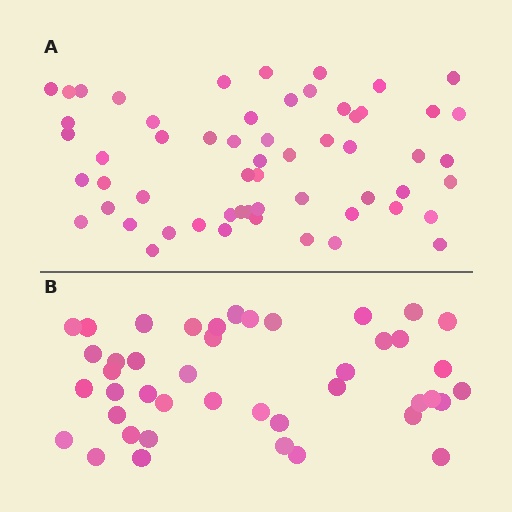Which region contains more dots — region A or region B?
Region A (the top region) has more dots.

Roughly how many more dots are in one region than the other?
Region A has approximately 15 more dots than region B.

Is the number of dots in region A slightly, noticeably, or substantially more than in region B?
Region A has noticeably more, but not dramatically so. The ratio is roughly 1.3 to 1.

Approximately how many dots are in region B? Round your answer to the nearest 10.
About 40 dots. (The exact count is 43, which rounds to 40.)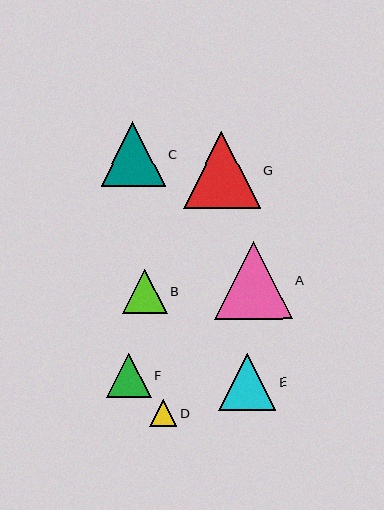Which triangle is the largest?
Triangle A is the largest with a size of approximately 78 pixels.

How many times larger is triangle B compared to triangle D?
Triangle B is approximately 1.6 times the size of triangle D.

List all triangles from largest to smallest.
From largest to smallest: A, G, C, E, F, B, D.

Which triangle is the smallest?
Triangle D is the smallest with a size of approximately 27 pixels.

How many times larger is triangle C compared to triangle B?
Triangle C is approximately 1.5 times the size of triangle B.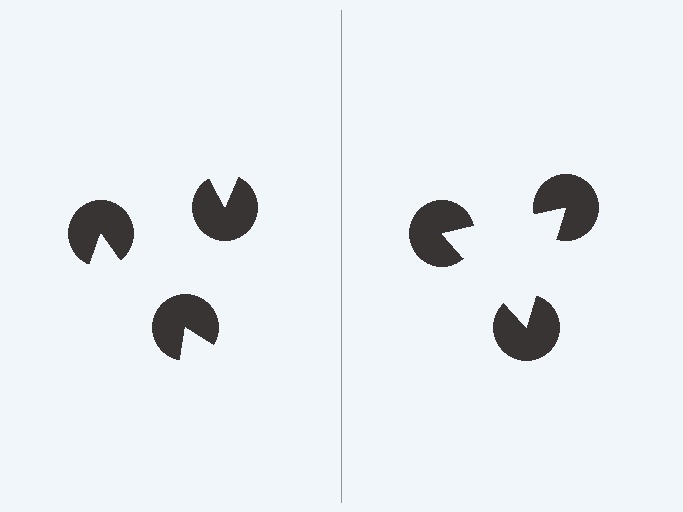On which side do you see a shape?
An illusory triangle appears on the right side. On the left side the wedge cuts are rotated, so no coherent shape forms.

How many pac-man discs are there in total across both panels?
6 — 3 on each side.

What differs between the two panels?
The pac-man discs are positioned identically on both sides; only the wedge orientations differ. On the right they align to a triangle; on the left they are misaligned.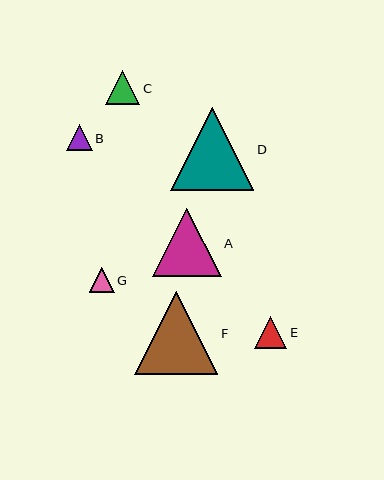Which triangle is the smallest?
Triangle G is the smallest with a size of approximately 25 pixels.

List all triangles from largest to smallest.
From largest to smallest: F, D, A, C, E, B, G.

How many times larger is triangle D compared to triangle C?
Triangle D is approximately 2.4 times the size of triangle C.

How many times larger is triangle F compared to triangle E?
Triangle F is approximately 2.6 times the size of triangle E.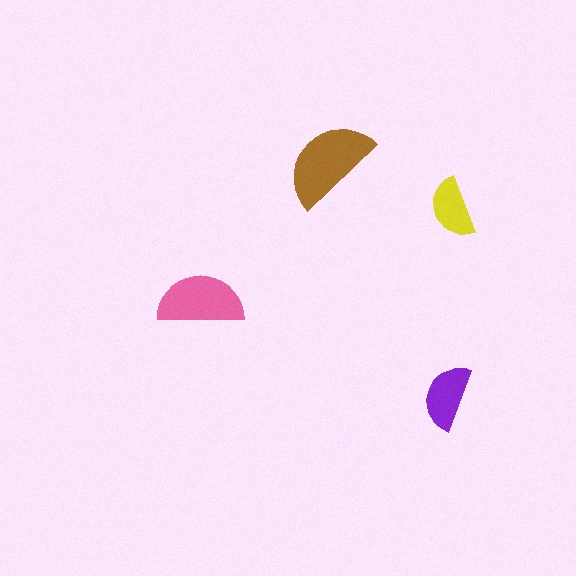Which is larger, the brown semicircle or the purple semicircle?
The brown one.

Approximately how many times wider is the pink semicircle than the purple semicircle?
About 1.5 times wider.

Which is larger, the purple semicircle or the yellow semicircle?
The purple one.